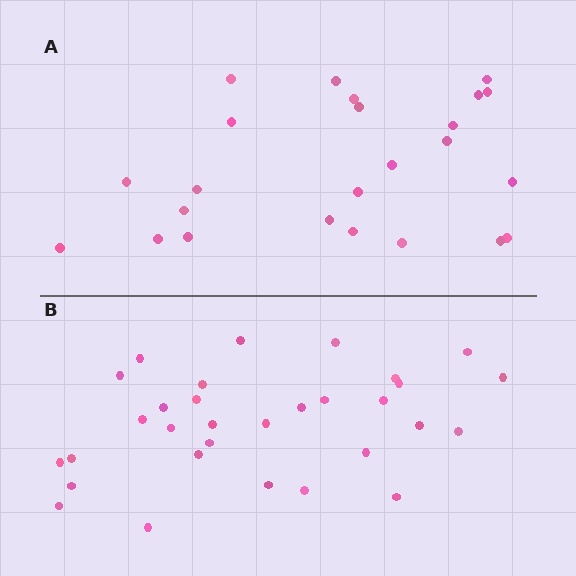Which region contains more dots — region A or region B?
Region B (the bottom region) has more dots.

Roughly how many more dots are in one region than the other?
Region B has roughly 8 or so more dots than region A.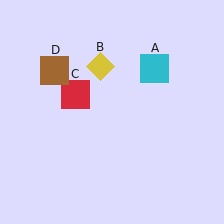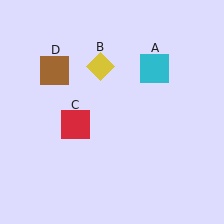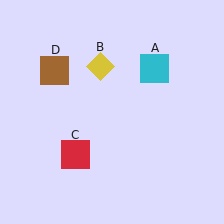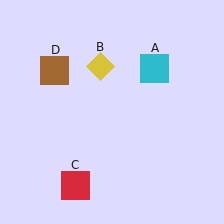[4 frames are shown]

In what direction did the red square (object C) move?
The red square (object C) moved down.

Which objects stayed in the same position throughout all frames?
Cyan square (object A) and yellow diamond (object B) and brown square (object D) remained stationary.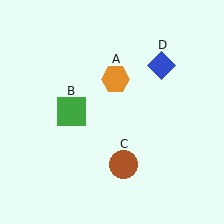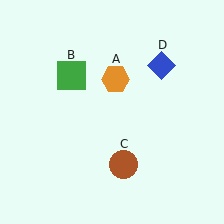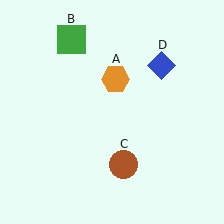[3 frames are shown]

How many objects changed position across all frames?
1 object changed position: green square (object B).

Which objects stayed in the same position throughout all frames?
Orange hexagon (object A) and brown circle (object C) and blue diamond (object D) remained stationary.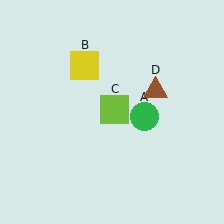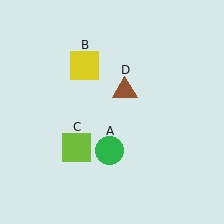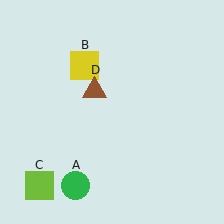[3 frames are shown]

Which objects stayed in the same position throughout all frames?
Yellow square (object B) remained stationary.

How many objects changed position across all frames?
3 objects changed position: green circle (object A), lime square (object C), brown triangle (object D).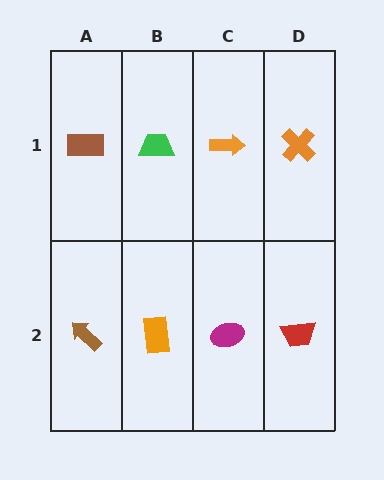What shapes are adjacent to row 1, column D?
A red trapezoid (row 2, column D), an orange arrow (row 1, column C).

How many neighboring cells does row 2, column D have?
2.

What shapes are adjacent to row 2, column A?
A brown rectangle (row 1, column A), an orange rectangle (row 2, column B).